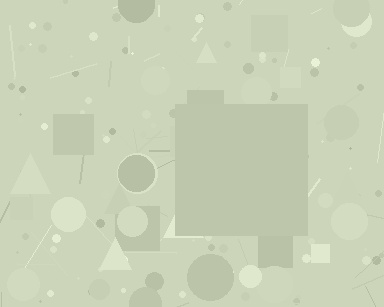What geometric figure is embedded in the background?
A square is embedded in the background.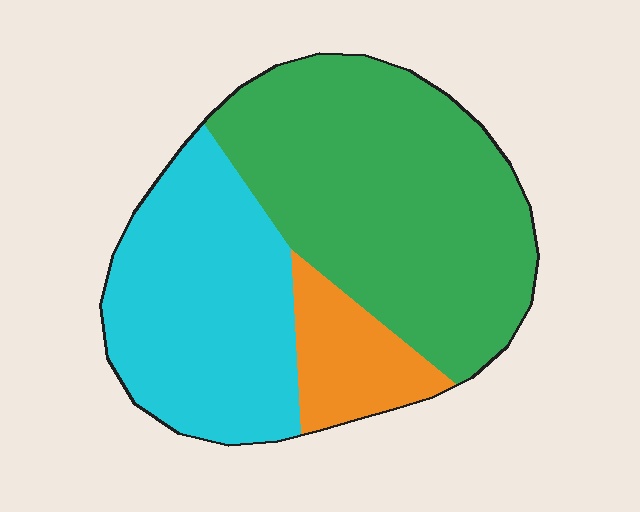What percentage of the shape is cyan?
Cyan covers 36% of the shape.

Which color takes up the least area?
Orange, at roughly 10%.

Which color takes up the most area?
Green, at roughly 50%.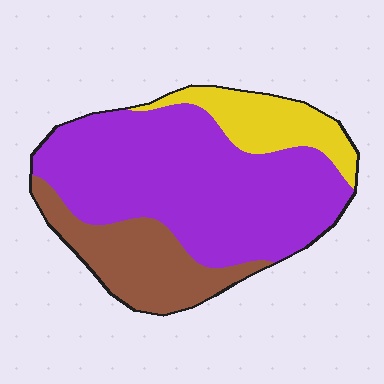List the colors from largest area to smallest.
From largest to smallest: purple, brown, yellow.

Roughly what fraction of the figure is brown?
Brown covers around 20% of the figure.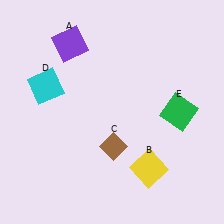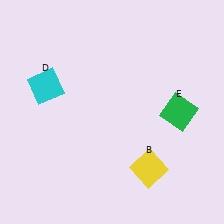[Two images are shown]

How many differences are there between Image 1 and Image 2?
There are 2 differences between the two images.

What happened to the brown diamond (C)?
The brown diamond (C) was removed in Image 2. It was in the bottom-right area of Image 1.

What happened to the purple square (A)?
The purple square (A) was removed in Image 2. It was in the top-left area of Image 1.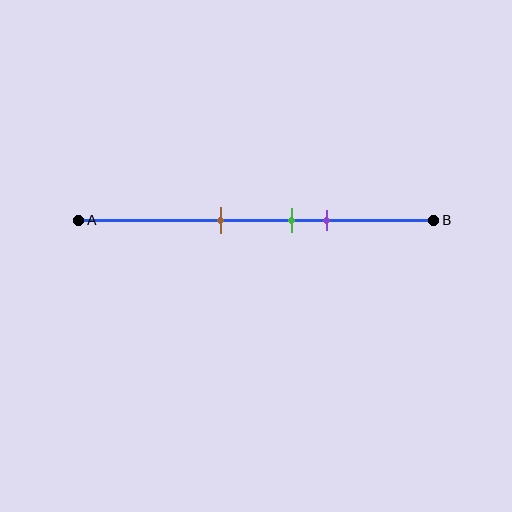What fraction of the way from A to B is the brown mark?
The brown mark is approximately 40% (0.4) of the way from A to B.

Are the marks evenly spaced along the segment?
Yes, the marks are approximately evenly spaced.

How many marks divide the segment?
There are 3 marks dividing the segment.